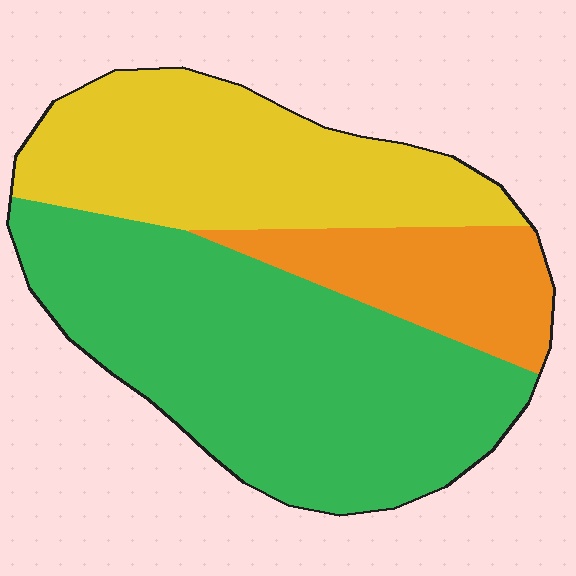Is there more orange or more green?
Green.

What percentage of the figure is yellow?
Yellow covers around 30% of the figure.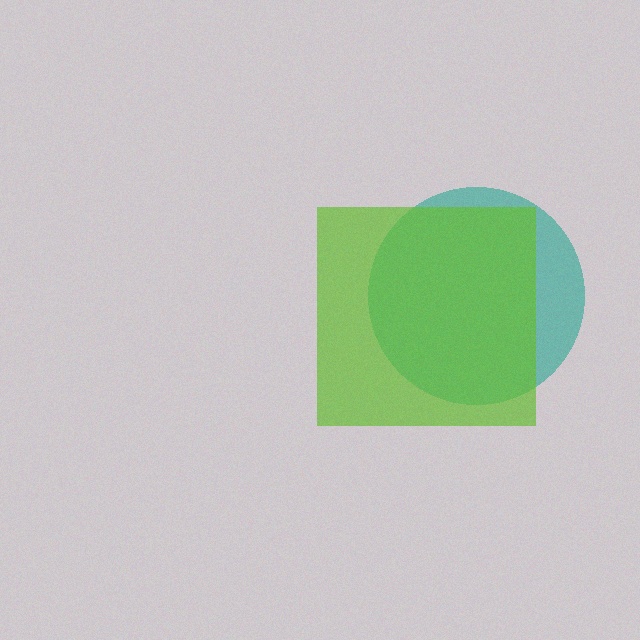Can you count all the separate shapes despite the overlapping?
Yes, there are 2 separate shapes.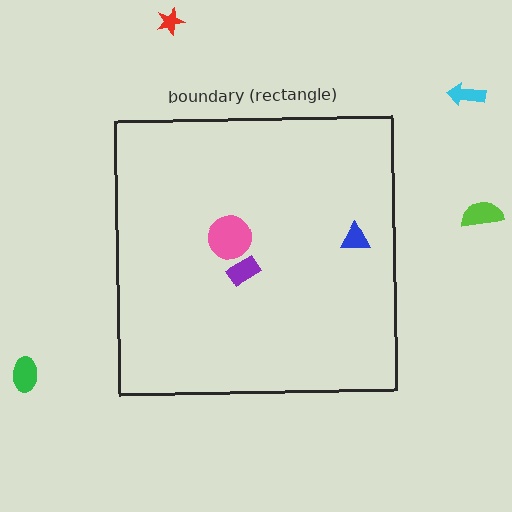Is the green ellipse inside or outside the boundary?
Outside.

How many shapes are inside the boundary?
3 inside, 4 outside.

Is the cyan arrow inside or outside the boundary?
Outside.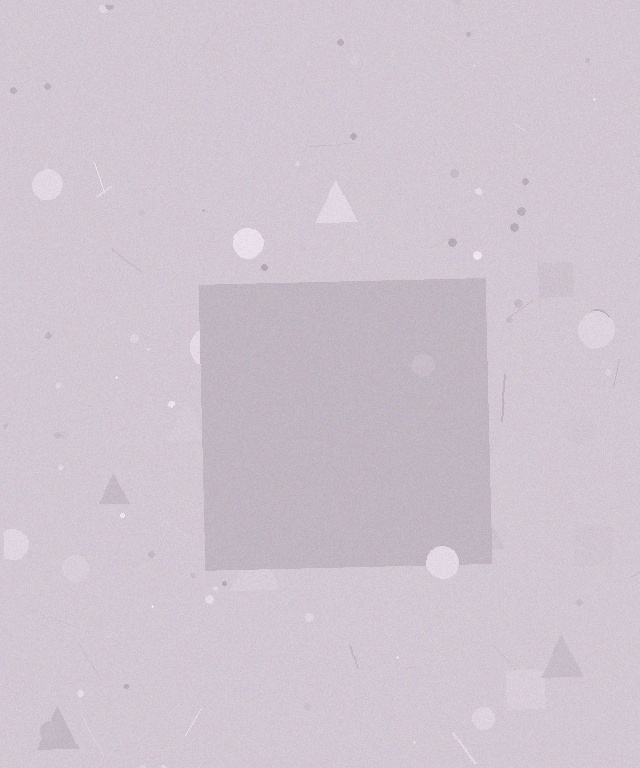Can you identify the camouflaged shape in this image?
The camouflaged shape is a square.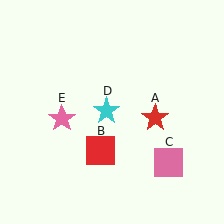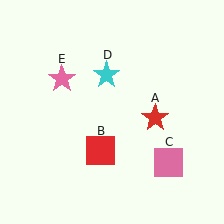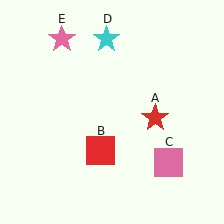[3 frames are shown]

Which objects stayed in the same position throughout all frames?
Red star (object A) and red square (object B) and pink square (object C) remained stationary.